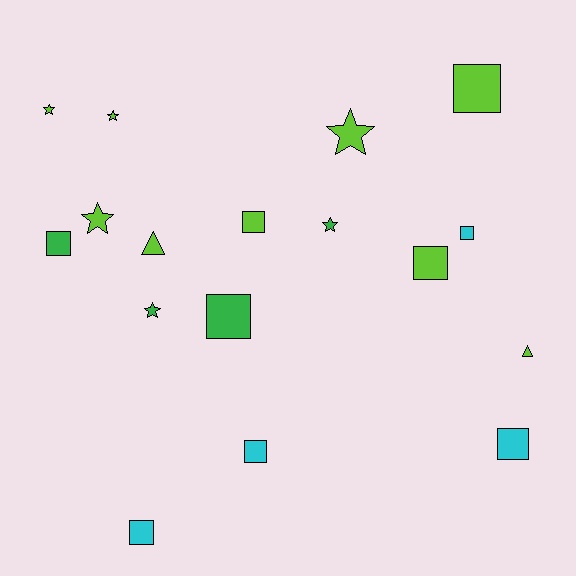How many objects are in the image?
There are 17 objects.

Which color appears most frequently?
Lime, with 9 objects.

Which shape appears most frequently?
Square, with 9 objects.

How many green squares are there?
There are 2 green squares.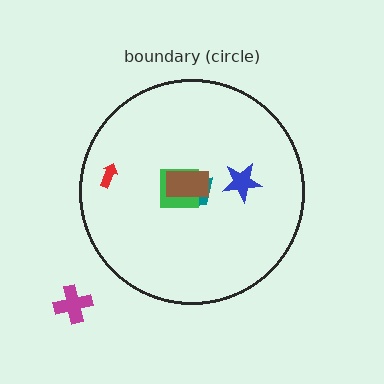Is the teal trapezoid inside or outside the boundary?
Inside.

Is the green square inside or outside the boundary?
Inside.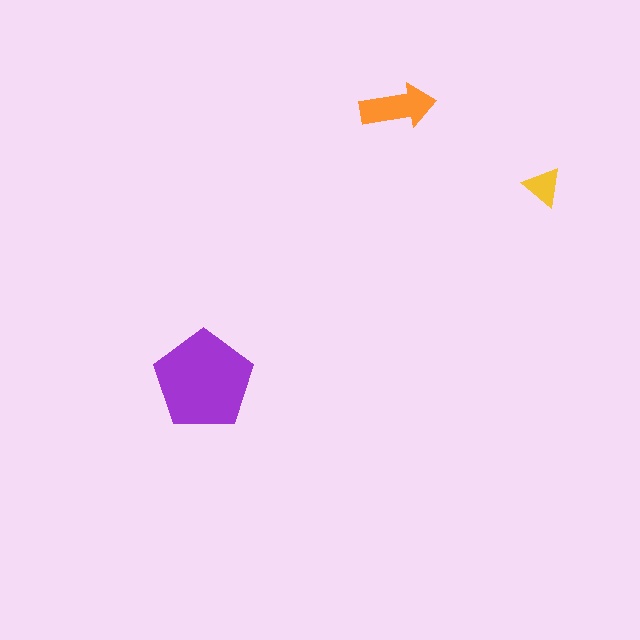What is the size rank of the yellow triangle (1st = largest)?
3rd.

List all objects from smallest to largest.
The yellow triangle, the orange arrow, the purple pentagon.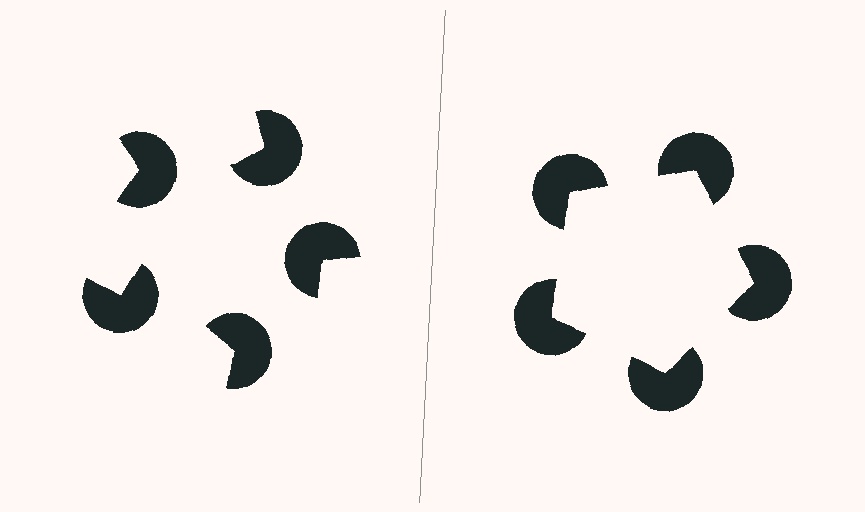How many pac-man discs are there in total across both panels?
10 — 5 on each side.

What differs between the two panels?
The pac-man discs are positioned identically on both sides; only the wedge orientations differ. On the right they align to a pentagon; on the left they are misaligned.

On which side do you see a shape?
An illusory pentagon appears on the right side. On the left side the wedge cuts are rotated, so no coherent shape forms.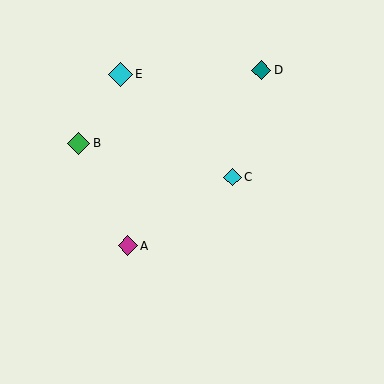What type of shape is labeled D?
Shape D is a teal diamond.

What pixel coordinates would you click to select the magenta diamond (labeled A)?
Click at (128, 246) to select the magenta diamond A.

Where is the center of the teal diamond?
The center of the teal diamond is at (261, 70).